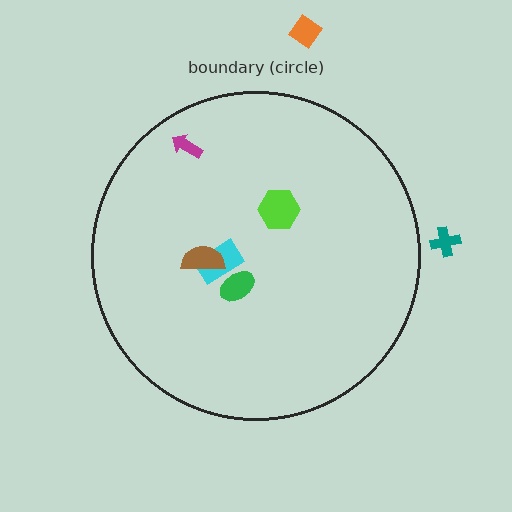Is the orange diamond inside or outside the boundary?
Outside.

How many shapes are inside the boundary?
5 inside, 2 outside.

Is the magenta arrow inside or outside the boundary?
Inside.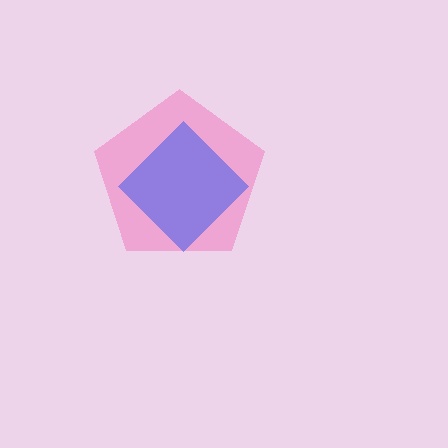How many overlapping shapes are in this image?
There are 2 overlapping shapes in the image.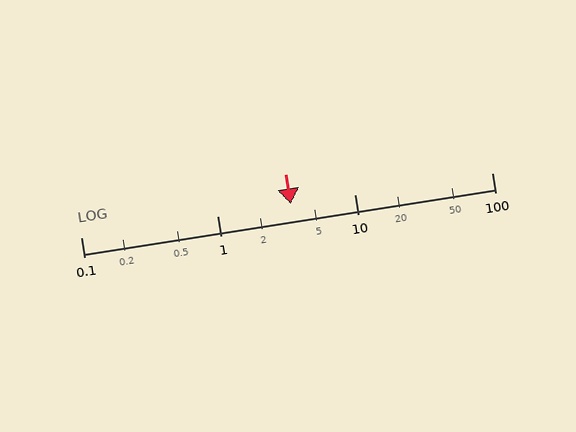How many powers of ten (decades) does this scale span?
The scale spans 3 decades, from 0.1 to 100.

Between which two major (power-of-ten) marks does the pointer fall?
The pointer is between 1 and 10.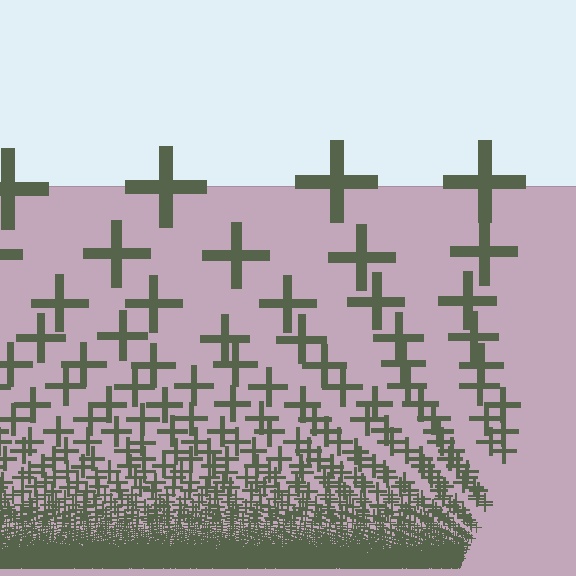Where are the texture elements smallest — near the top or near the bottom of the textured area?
Near the bottom.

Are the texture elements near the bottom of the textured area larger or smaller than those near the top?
Smaller. The gradient is inverted — elements near the bottom are smaller and denser.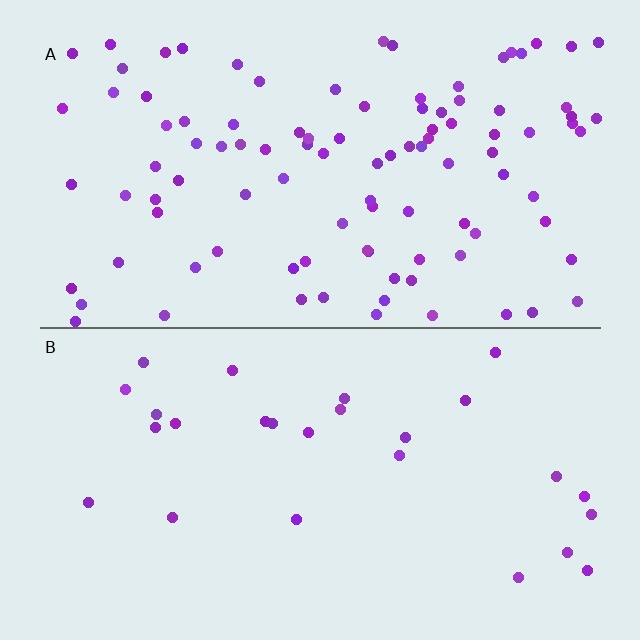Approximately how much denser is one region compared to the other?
Approximately 3.7× — region A over region B.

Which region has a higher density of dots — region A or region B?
A (the top).